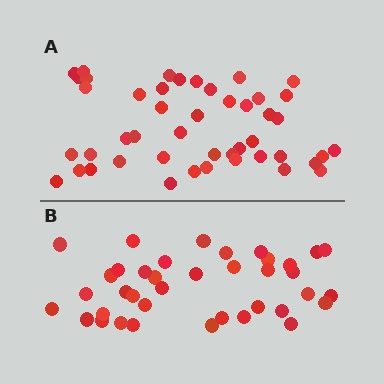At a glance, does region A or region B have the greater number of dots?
Region A (the top region) has more dots.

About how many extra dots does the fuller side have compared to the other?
Region A has roughly 8 or so more dots than region B.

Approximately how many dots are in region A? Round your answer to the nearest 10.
About 50 dots. (The exact count is 46, which rounds to 50.)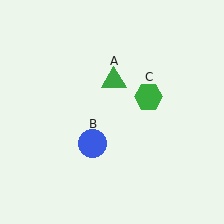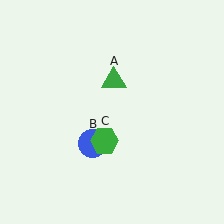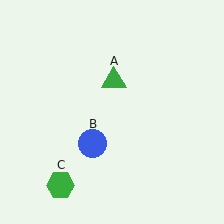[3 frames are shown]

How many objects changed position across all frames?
1 object changed position: green hexagon (object C).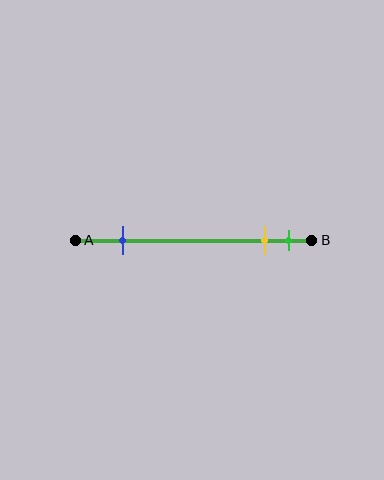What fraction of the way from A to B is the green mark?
The green mark is approximately 90% (0.9) of the way from A to B.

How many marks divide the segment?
There are 3 marks dividing the segment.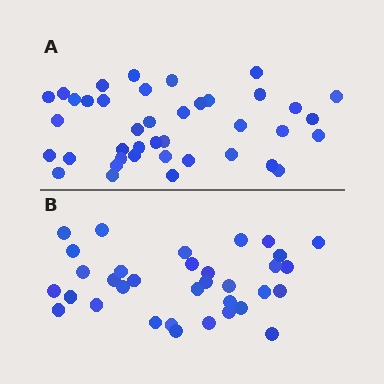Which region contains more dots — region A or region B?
Region A (the top region) has more dots.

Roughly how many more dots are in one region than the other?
Region A has about 6 more dots than region B.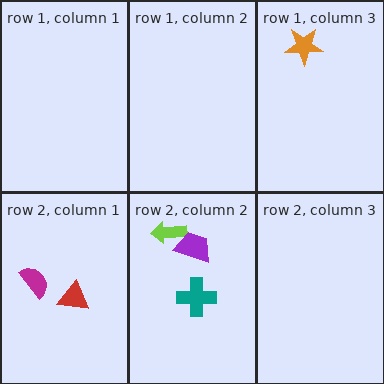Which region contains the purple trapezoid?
The row 2, column 2 region.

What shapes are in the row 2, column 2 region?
The teal cross, the lime arrow, the purple trapezoid.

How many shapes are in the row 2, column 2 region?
3.